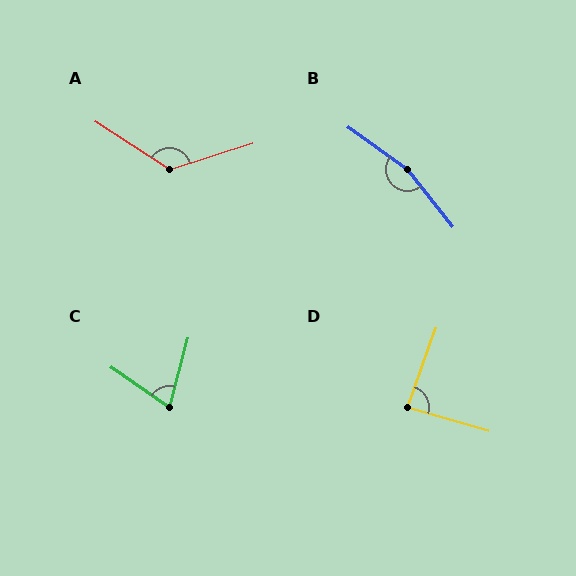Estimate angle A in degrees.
Approximately 130 degrees.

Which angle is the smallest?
C, at approximately 70 degrees.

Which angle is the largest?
B, at approximately 164 degrees.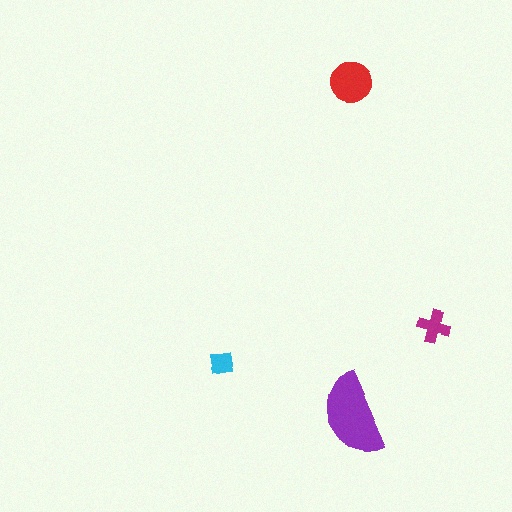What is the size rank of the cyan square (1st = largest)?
4th.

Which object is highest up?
The red circle is topmost.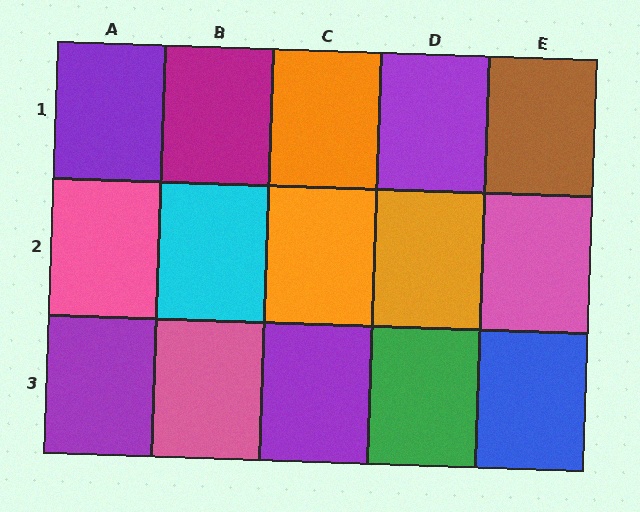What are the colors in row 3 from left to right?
Purple, pink, purple, green, blue.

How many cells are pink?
3 cells are pink.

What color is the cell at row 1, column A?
Purple.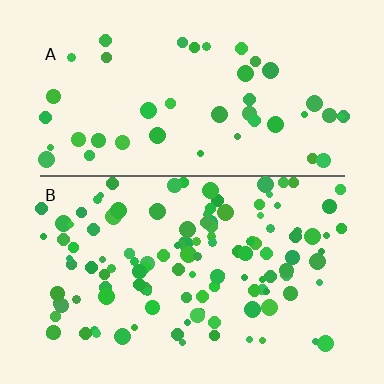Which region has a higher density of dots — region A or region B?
B (the bottom).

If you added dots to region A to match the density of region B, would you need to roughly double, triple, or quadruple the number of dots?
Approximately triple.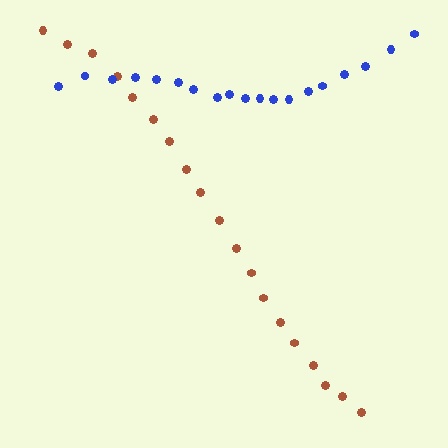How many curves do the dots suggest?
There are 2 distinct paths.